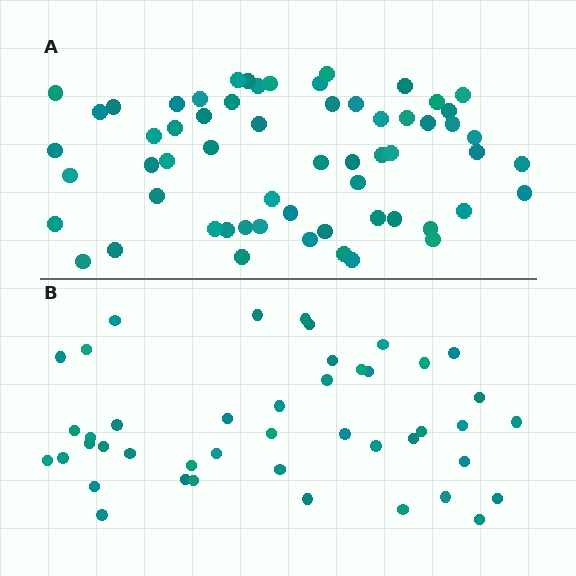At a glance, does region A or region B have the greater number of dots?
Region A (the top region) has more dots.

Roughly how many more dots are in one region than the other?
Region A has approximately 15 more dots than region B.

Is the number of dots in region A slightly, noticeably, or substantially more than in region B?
Region A has noticeably more, but not dramatically so. The ratio is roughly 1.4 to 1.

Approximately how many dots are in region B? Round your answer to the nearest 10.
About 40 dots. (The exact count is 44, which rounds to 40.)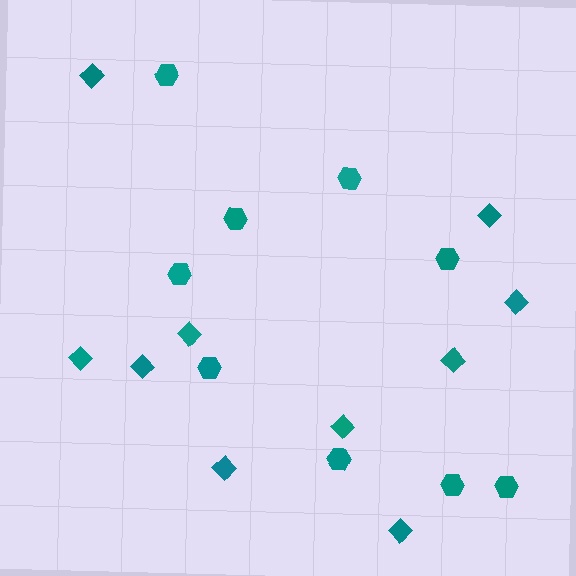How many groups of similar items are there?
There are 2 groups: one group of hexagons (9) and one group of diamonds (10).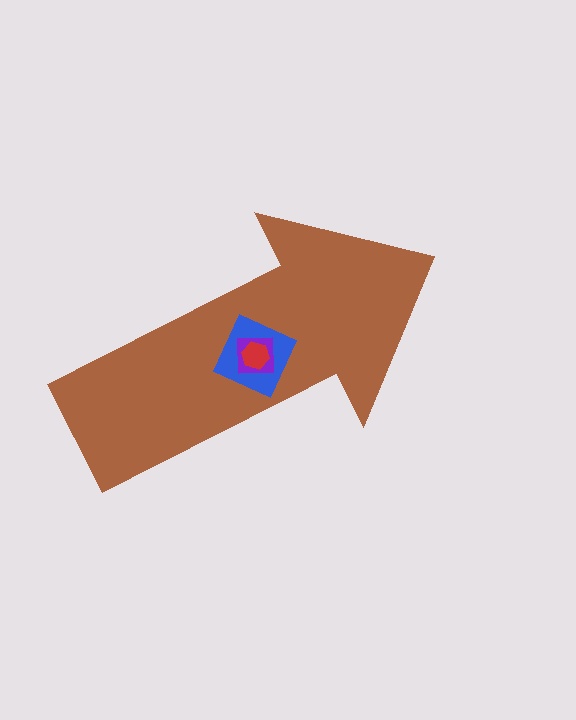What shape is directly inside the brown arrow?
The blue diamond.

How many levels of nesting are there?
4.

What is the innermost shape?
The red hexagon.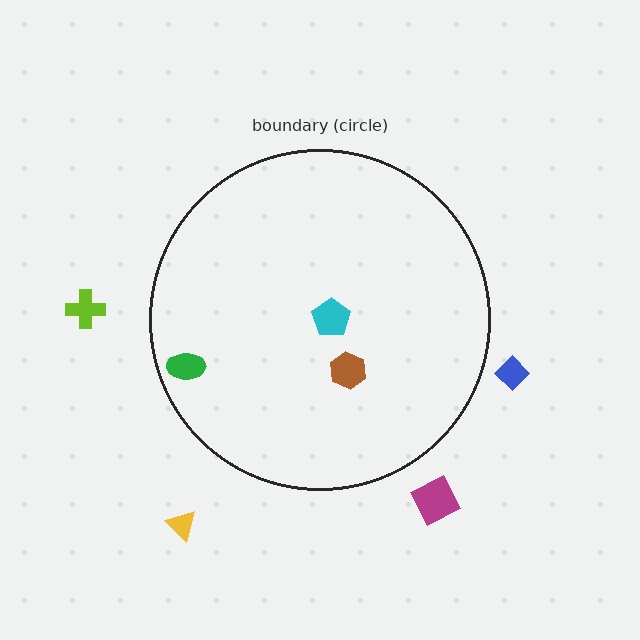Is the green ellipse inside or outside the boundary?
Inside.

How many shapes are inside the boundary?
3 inside, 4 outside.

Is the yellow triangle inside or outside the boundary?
Outside.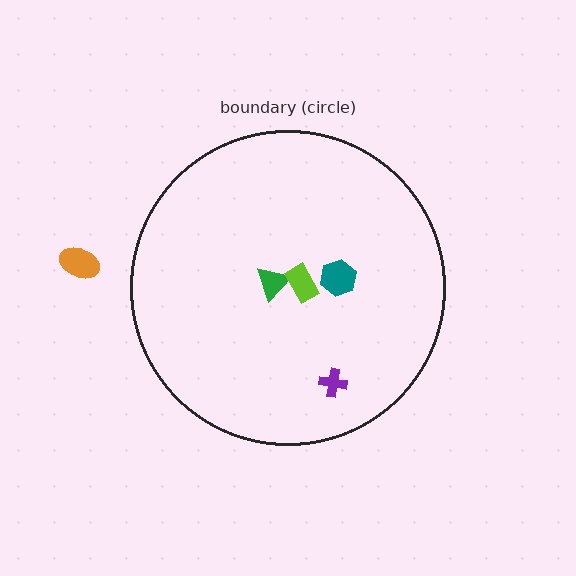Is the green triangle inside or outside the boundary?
Inside.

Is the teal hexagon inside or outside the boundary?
Inside.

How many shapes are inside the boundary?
4 inside, 1 outside.